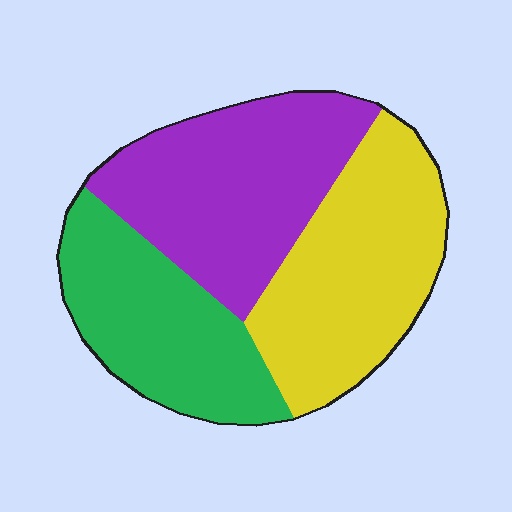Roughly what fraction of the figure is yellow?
Yellow covers 35% of the figure.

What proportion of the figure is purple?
Purple covers 36% of the figure.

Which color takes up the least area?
Green, at roughly 30%.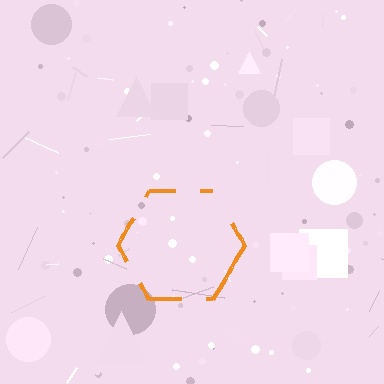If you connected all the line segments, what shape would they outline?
They would outline a hexagon.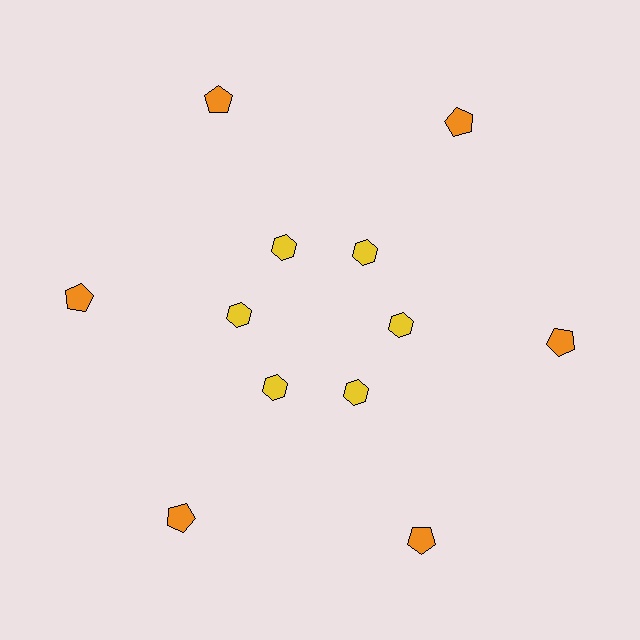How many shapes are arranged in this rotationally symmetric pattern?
There are 12 shapes, arranged in 6 groups of 2.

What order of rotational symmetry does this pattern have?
This pattern has 6-fold rotational symmetry.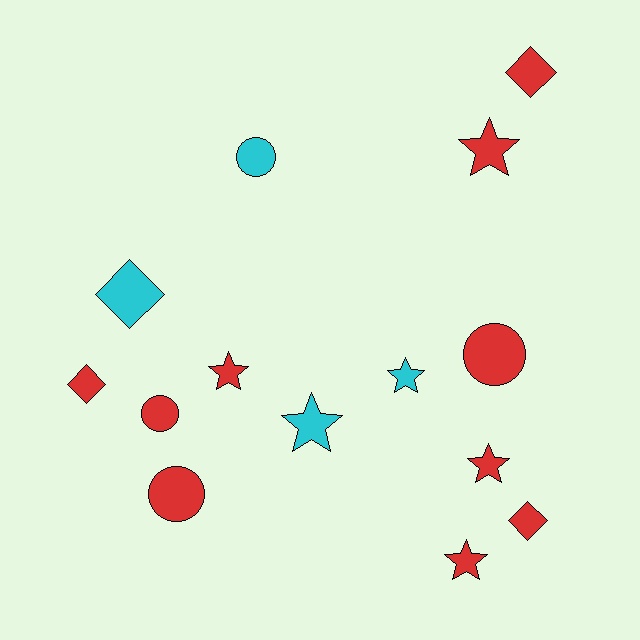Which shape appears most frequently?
Star, with 6 objects.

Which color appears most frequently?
Red, with 10 objects.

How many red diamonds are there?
There are 3 red diamonds.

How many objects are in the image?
There are 14 objects.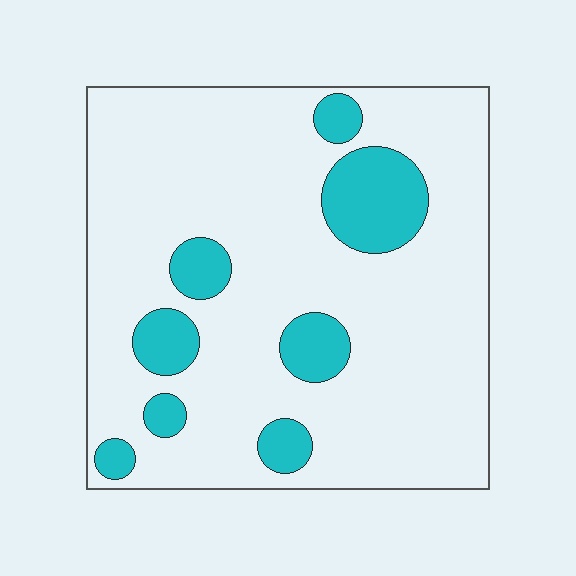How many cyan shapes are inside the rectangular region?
8.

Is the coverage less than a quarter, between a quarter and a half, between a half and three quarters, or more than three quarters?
Less than a quarter.